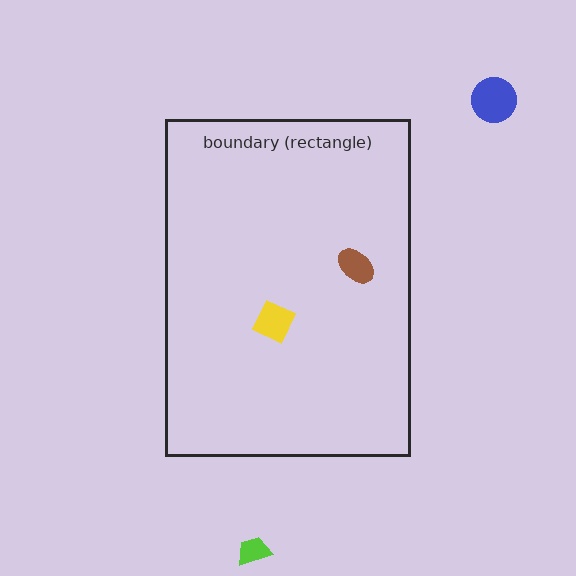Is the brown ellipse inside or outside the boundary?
Inside.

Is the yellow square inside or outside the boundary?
Inside.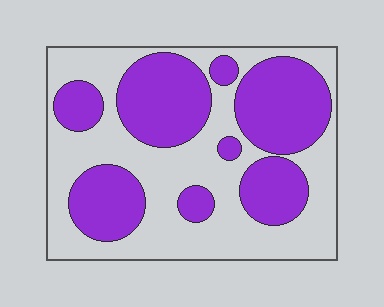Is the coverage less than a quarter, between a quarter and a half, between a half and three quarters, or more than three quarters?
Between a quarter and a half.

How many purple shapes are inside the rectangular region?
8.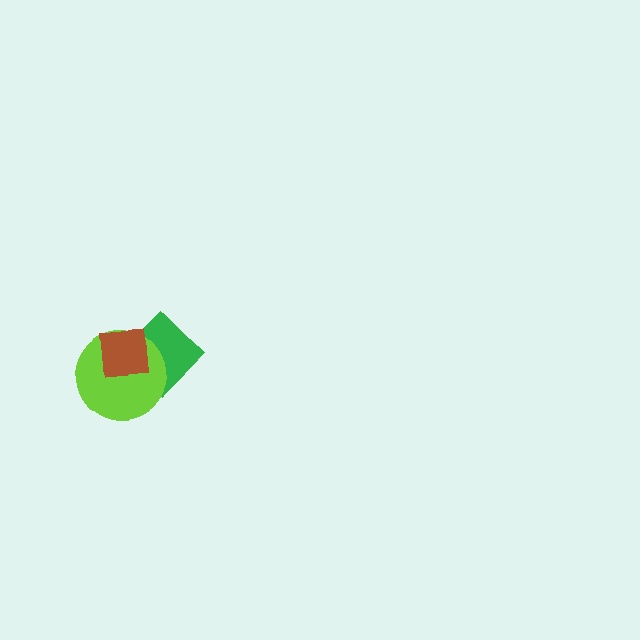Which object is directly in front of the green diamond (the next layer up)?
The lime circle is directly in front of the green diamond.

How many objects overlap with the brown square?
2 objects overlap with the brown square.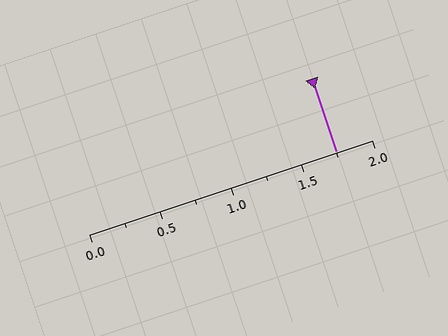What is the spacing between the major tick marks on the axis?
The major ticks are spaced 0.5 apart.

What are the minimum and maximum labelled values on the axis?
The axis runs from 0.0 to 2.0.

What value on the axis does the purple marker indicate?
The marker indicates approximately 1.75.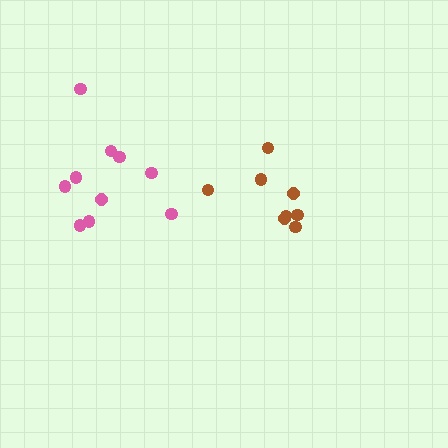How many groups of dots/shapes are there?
There are 2 groups.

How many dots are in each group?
Group 1: 10 dots, Group 2: 8 dots (18 total).